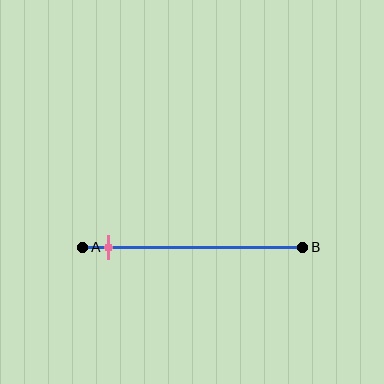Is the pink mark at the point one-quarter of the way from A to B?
No, the mark is at about 10% from A, not at the 25% one-quarter point.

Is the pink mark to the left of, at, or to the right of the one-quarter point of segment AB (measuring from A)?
The pink mark is to the left of the one-quarter point of segment AB.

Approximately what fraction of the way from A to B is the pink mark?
The pink mark is approximately 10% of the way from A to B.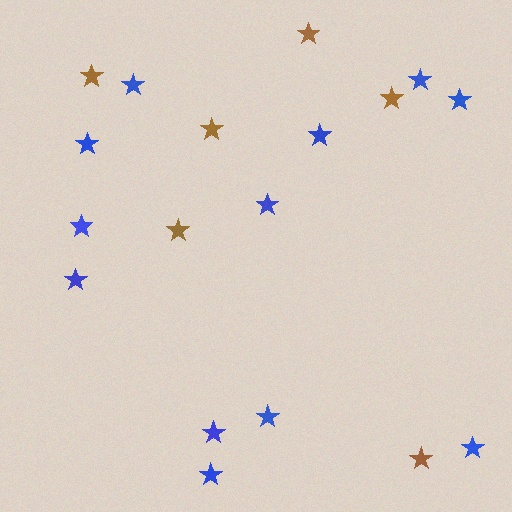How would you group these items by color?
There are 2 groups: one group of blue stars (12) and one group of brown stars (6).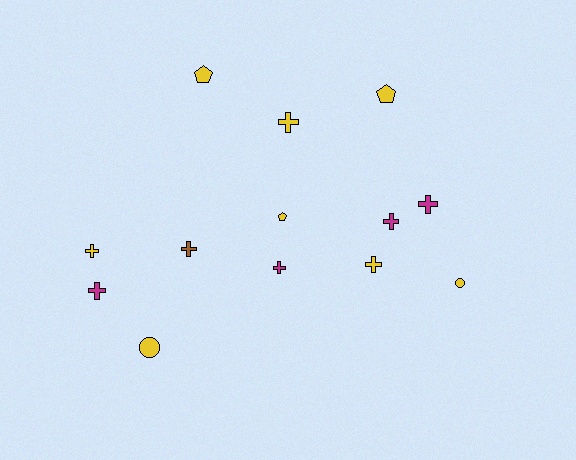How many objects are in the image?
There are 13 objects.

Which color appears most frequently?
Yellow, with 8 objects.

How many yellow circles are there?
There are 2 yellow circles.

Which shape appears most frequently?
Cross, with 8 objects.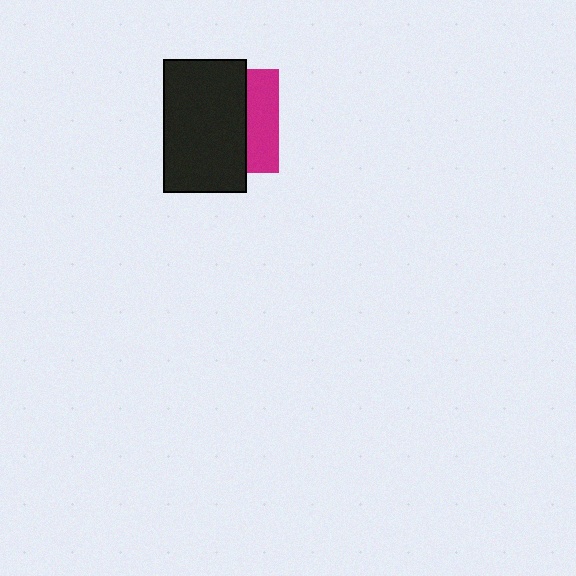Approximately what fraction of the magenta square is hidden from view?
Roughly 69% of the magenta square is hidden behind the black rectangle.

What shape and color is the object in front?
The object in front is a black rectangle.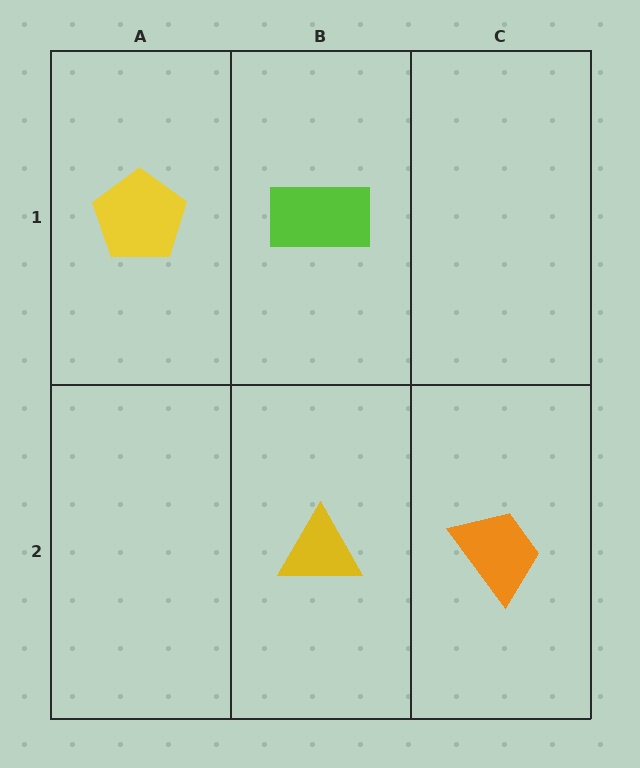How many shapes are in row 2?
2 shapes.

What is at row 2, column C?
An orange trapezoid.